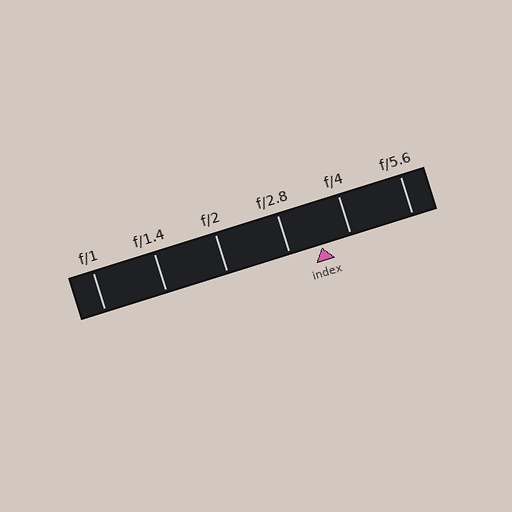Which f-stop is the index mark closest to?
The index mark is closest to f/4.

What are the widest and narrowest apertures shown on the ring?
The widest aperture shown is f/1 and the narrowest is f/5.6.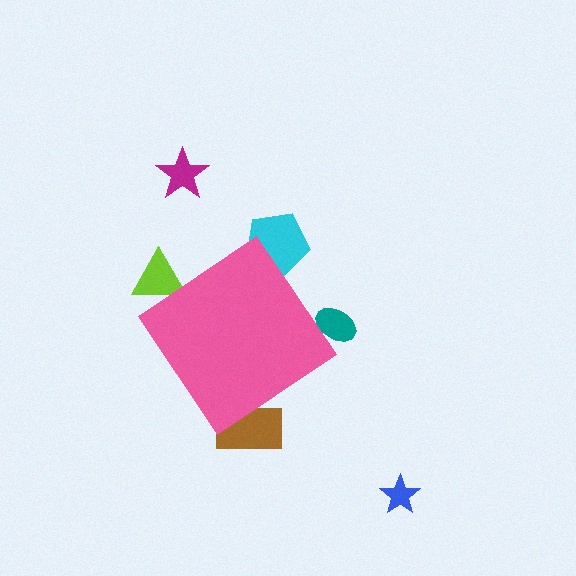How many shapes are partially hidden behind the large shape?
4 shapes are partially hidden.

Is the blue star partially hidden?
No, the blue star is fully visible.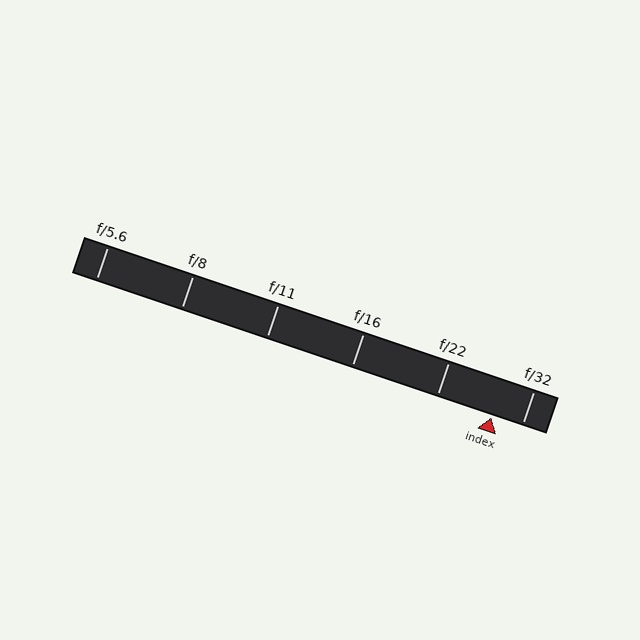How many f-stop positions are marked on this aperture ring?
There are 6 f-stop positions marked.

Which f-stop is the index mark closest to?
The index mark is closest to f/32.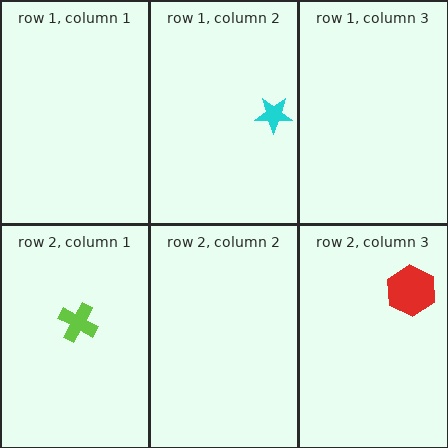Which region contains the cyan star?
The row 1, column 2 region.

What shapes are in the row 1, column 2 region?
The cyan star.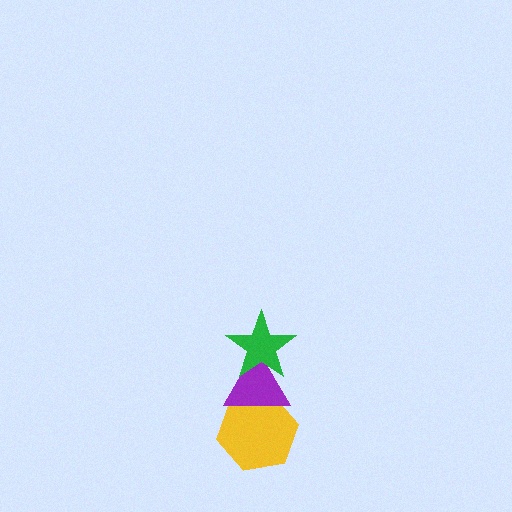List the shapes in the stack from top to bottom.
From top to bottom: the green star, the purple triangle, the yellow hexagon.